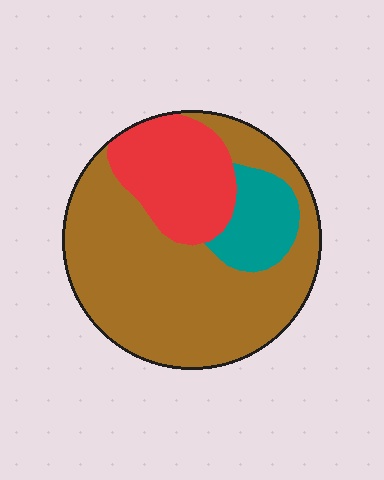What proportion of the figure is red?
Red covers roughly 25% of the figure.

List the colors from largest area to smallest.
From largest to smallest: brown, red, teal.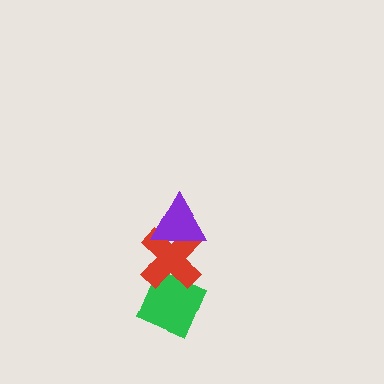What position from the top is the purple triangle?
The purple triangle is 1st from the top.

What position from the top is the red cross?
The red cross is 2nd from the top.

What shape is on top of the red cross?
The purple triangle is on top of the red cross.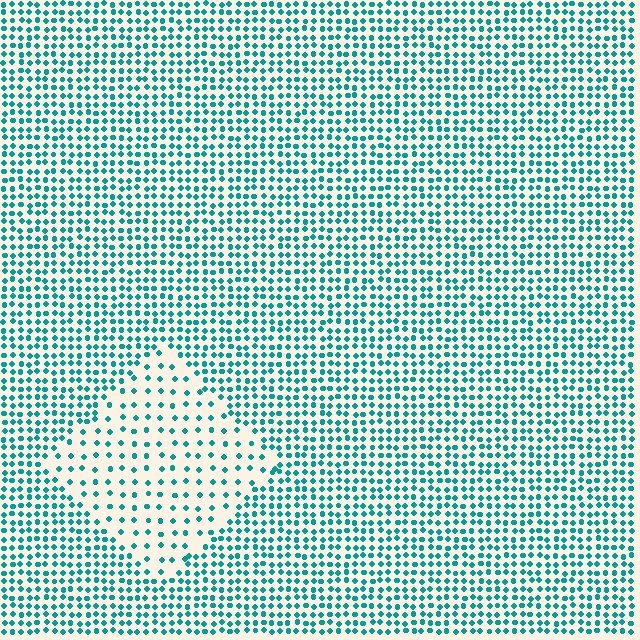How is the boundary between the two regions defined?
The boundary is defined by a change in element density (approximately 2.4x ratio). All elements are the same color, size, and shape.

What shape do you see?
I see a diamond.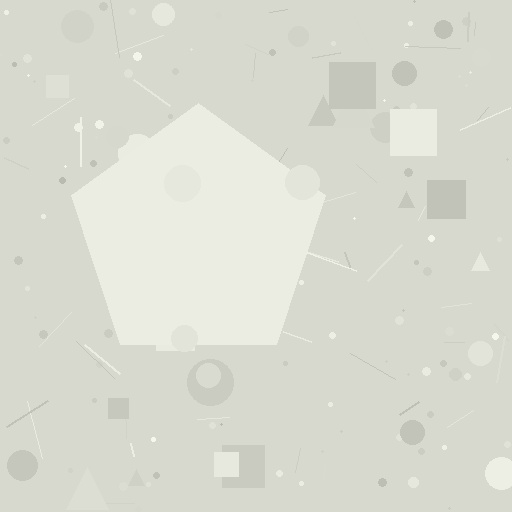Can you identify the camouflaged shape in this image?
The camouflaged shape is a pentagon.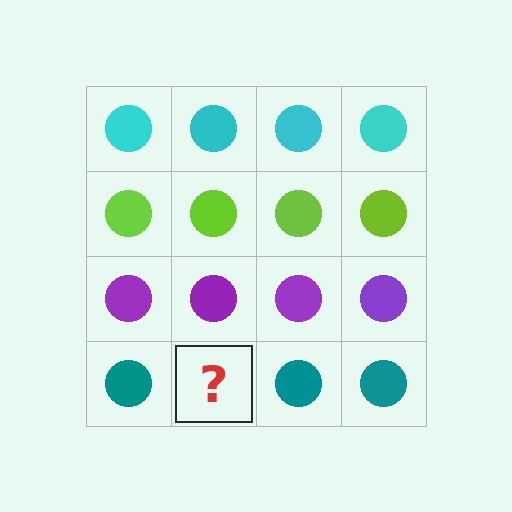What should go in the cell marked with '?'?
The missing cell should contain a teal circle.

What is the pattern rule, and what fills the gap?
The rule is that each row has a consistent color. The gap should be filled with a teal circle.